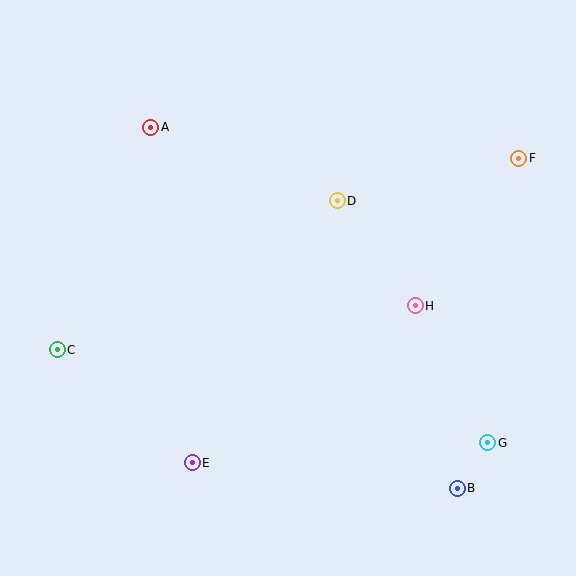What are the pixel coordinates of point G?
Point G is at (488, 443).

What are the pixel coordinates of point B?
Point B is at (457, 488).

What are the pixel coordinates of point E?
Point E is at (192, 463).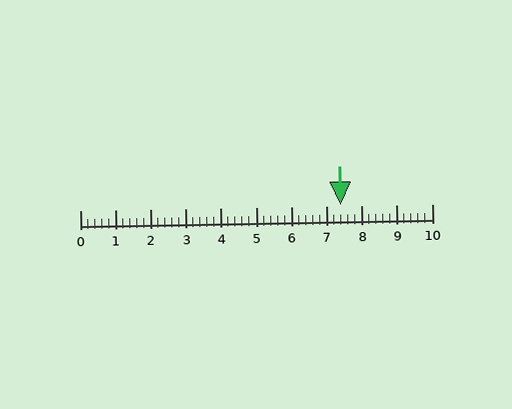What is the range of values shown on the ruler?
The ruler shows values from 0 to 10.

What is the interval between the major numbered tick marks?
The major tick marks are spaced 1 units apart.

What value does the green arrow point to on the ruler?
The green arrow points to approximately 7.4.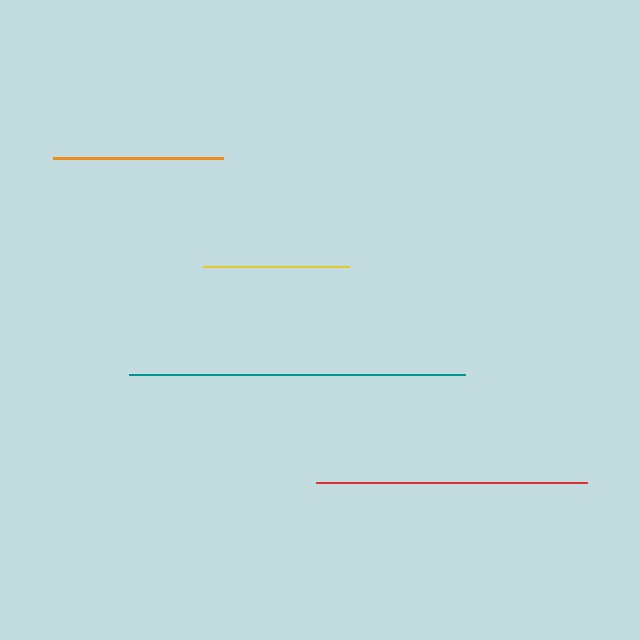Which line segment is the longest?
The teal line is the longest at approximately 336 pixels.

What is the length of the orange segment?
The orange segment is approximately 170 pixels long.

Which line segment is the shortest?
The yellow line is the shortest at approximately 146 pixels.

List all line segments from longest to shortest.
From longest to shortest: teal, red, orange, yellow.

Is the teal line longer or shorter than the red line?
The teal line is longer than the red line.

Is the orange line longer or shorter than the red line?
The red line is longer than the orange line.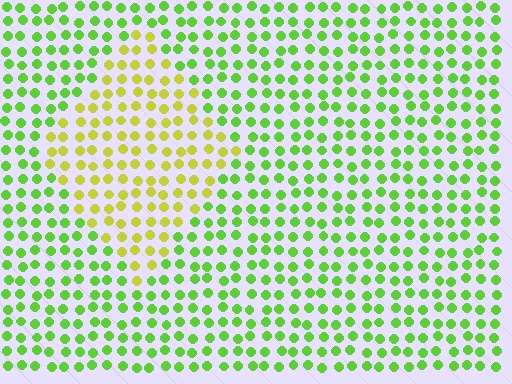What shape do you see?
I see a diamond.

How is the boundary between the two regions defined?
The boundary is defined purely by a slight shift in hue (about 40 degrees). Spacing, size, and orientation are identical on both sides.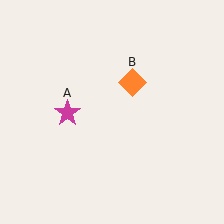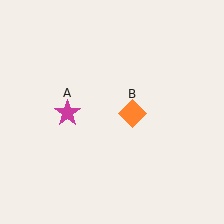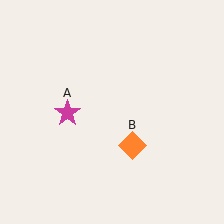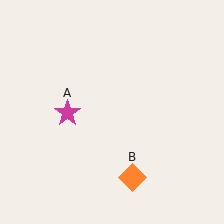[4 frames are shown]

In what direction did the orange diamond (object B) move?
The orange diamond (object B) moved down.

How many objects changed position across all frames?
1 object changed position: orange diamond (object B).